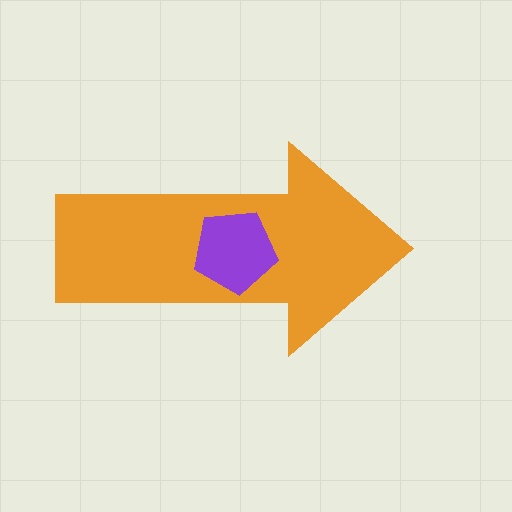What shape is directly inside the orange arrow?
The purple pentagon.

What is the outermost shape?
The orange arrow.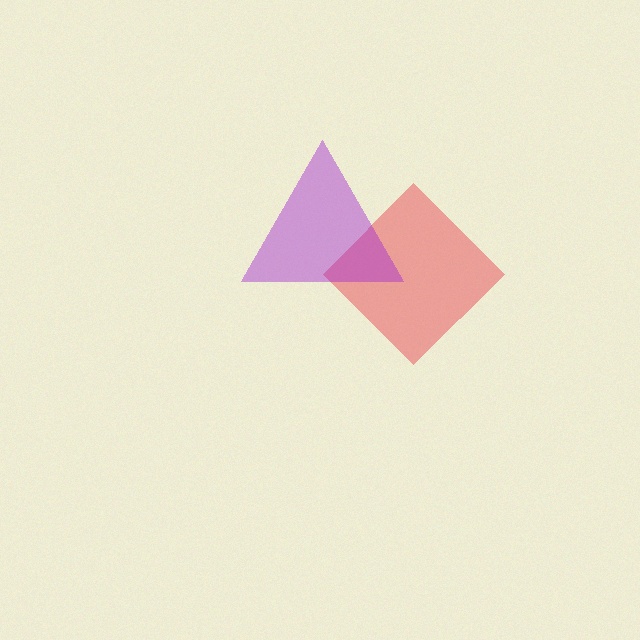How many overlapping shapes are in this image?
There are 2 overlapping shapes in the image.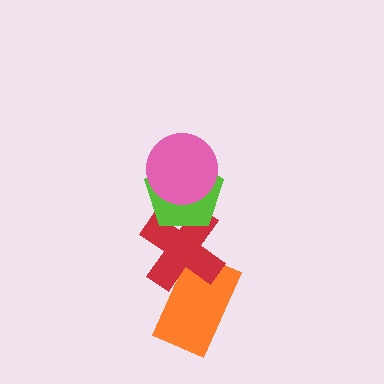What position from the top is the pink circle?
The pink circle is 1st from the top.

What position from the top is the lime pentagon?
The lime pentagon is 2nd from the top.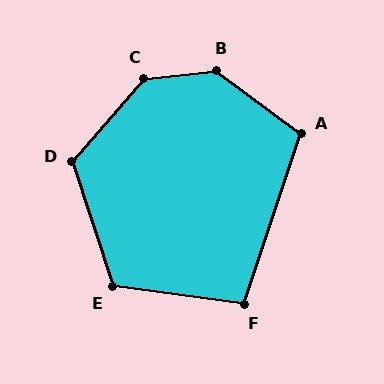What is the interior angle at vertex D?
Approximately 122 degrees (obtuse).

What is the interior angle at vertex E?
Approximately 115 degrees (obtuse).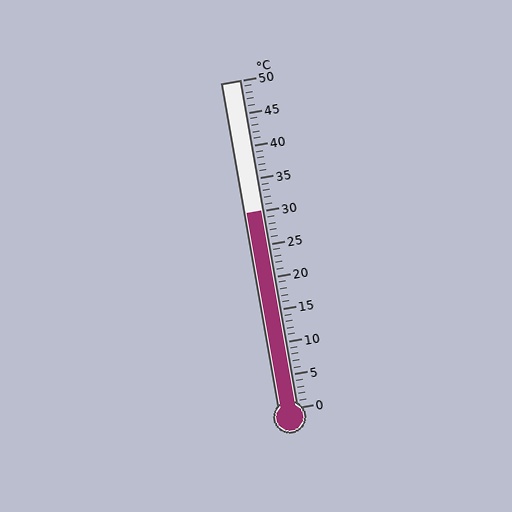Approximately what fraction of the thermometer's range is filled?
The thermometer is filled to approximately 60% of its range.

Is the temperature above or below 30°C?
The temperature is at 30°C.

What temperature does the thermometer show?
The thermometer shows approximately 30°C.